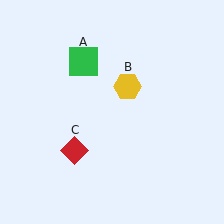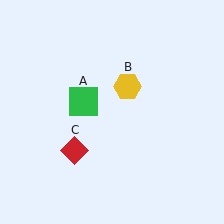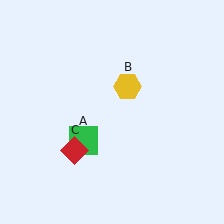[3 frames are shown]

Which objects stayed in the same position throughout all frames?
Yellow hexagon (object B) and red diamond (object C) remained stationary.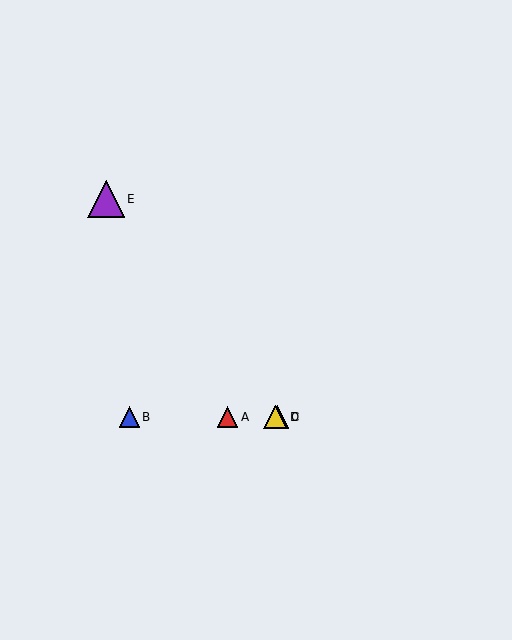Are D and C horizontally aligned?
Yes, both are at y≈417.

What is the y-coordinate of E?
Object E is at y≈199.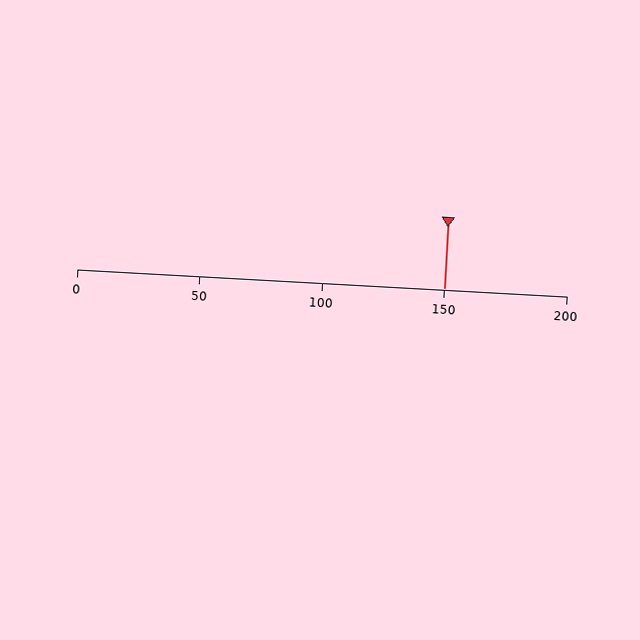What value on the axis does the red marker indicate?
The marker indicates approximately 150.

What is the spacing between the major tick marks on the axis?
The major ticks are spaced 50 apart.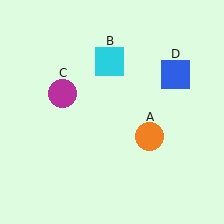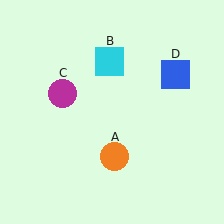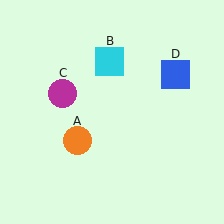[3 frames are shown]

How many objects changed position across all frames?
1 object changed position: orange circle (object A).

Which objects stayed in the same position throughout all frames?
Cyan square (object B) and magenta circle (object C) and blue square (object D) remained stationary.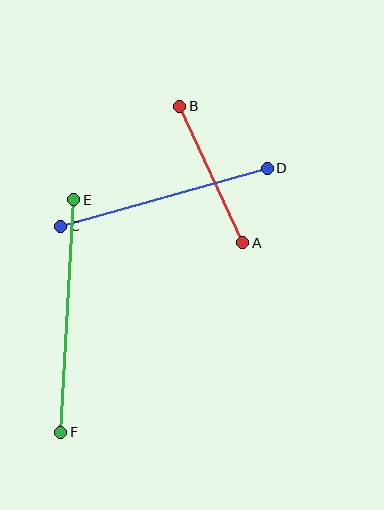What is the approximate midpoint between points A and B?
The midpoint is at approximately (211, 175) pixels.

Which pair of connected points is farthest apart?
Points E and F are farthest apart.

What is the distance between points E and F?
The distance is approximately 233 pixels.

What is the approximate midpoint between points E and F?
The midpoint is at approximately (67, 316) pixels.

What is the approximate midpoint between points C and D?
The midpoint is at approximately (164, 197) pixels.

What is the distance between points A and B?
The distance is approximately 150 pixels.